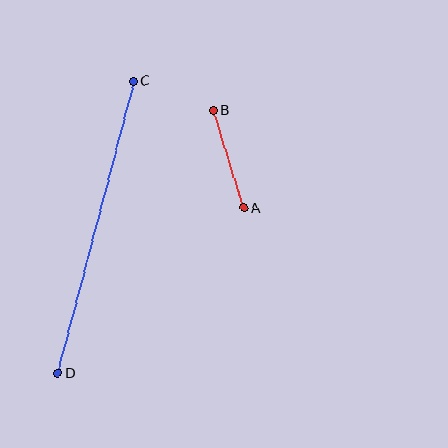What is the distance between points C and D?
The distance is approximately 302 pixels.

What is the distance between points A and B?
The distance is approximately 102 pixels.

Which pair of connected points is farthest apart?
Points C and D are farthest apart.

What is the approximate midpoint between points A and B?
The midpoint is at approximately (229, 159) pixels.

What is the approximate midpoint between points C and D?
The midpoint is at approximately (95, 227) pixels.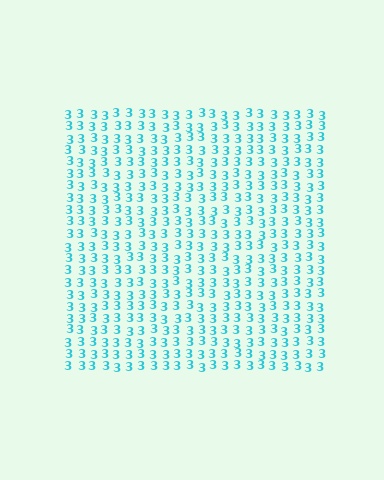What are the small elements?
The small elements are digit 3's.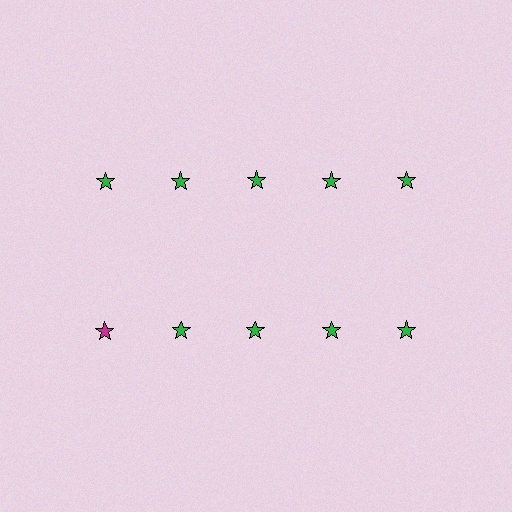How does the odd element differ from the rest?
It has a different color: magenta instead of green.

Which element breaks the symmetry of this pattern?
The magenta star in the second row, leftmost column breaks the symmetry. All other shapes are green stars.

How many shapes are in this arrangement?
There are 10 shapes arranged in a grid pattern.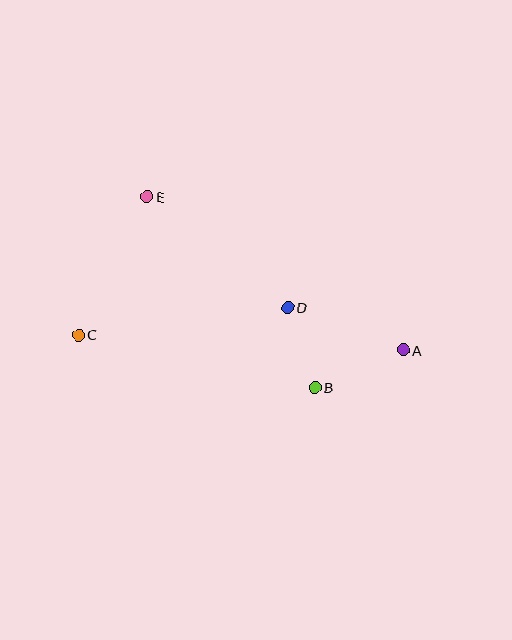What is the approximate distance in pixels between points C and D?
The distance between C and D is approximately 211 pixels.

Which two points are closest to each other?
Points B and D are closest to each other.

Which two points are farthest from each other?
Points A and C are farthest from each other.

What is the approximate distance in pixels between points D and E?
The distance between D and E is approximately 179 pixels.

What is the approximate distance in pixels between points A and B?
The distance between A and B is approximately 96 pixels.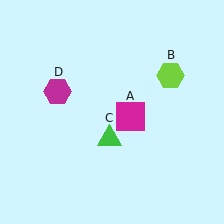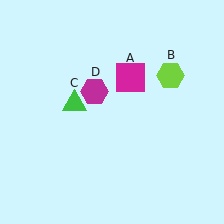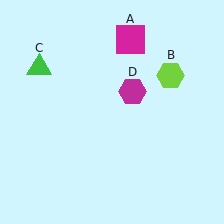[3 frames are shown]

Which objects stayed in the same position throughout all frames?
Lime hexagon (object B) remained stationary.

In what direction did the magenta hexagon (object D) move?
The magenta hexagon (object D) moved right.